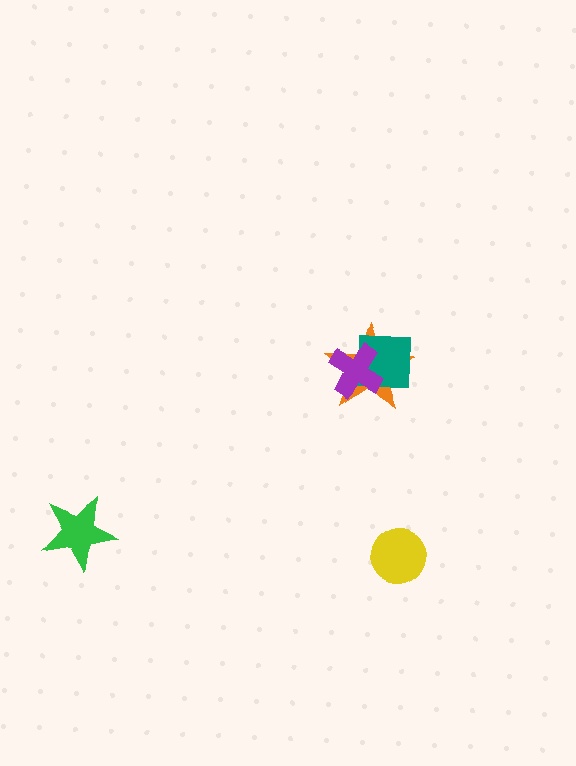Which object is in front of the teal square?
The purple cross is in front of the teal square.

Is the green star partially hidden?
No, no other shape covers it.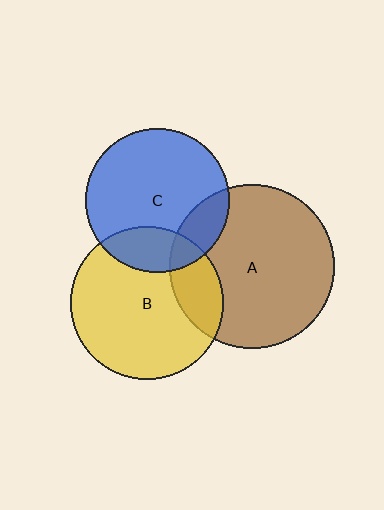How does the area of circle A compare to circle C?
Approximately 1.3 times.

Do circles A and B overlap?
Yes.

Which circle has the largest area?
Circle A (brown).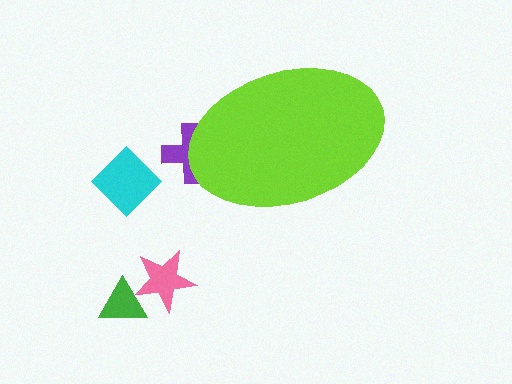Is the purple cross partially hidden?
Yes, the purple cross is partially hidden behind the lime ellipse.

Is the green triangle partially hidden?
No, the green triangle is fully visible.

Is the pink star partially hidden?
No, the pink star is fully visible.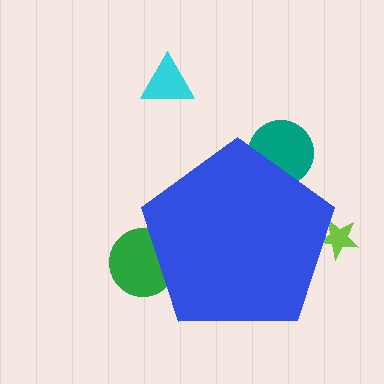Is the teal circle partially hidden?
Yes, the teal circle is partially hidden behind the blue pentagon.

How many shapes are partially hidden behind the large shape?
3 shapes are partially hidden.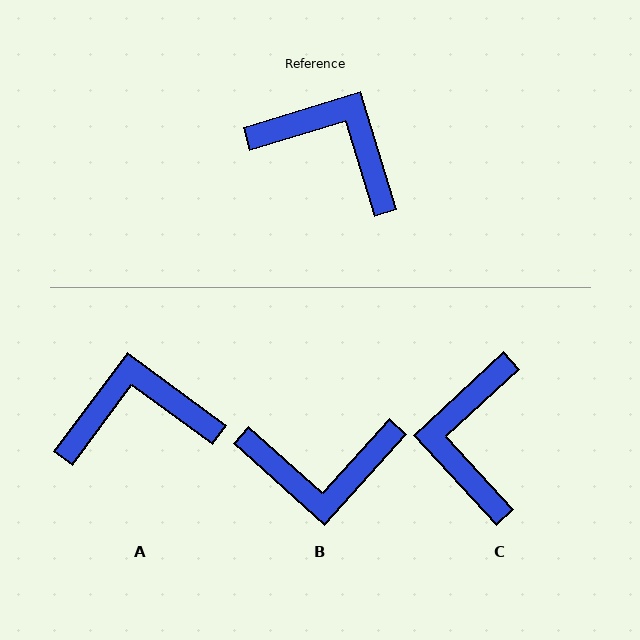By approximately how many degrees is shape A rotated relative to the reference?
Approximately 37 degrees counter-clockwise.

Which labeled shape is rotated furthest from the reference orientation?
B, about 149 degrees away.